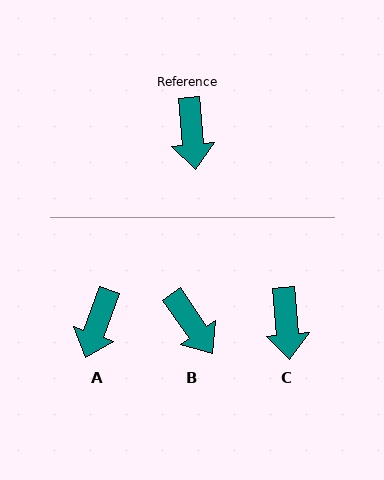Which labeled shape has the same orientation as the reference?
C.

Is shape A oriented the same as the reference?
No, it is off by about 25 degrees.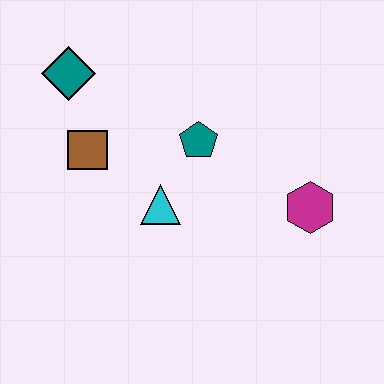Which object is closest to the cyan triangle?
The teal pentagon is closest to the cyan triangle.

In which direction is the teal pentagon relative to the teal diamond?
The teal pentagon is to the right of the teal diamond.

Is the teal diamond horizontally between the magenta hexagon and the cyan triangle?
No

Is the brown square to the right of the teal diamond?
Yes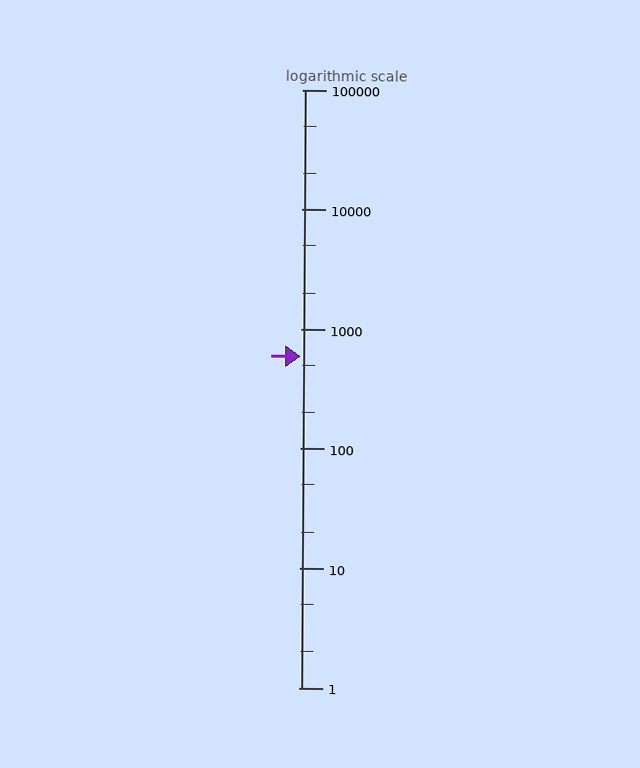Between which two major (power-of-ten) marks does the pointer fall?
The pointer is between 100 and 1000.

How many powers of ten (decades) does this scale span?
The scale spans 5 decades, from 1 to 100000.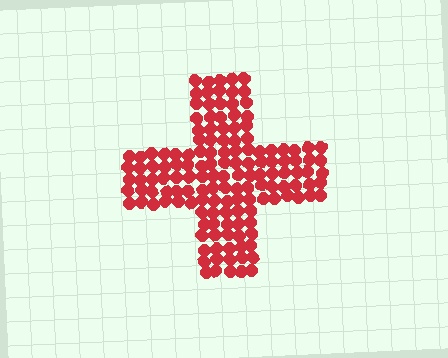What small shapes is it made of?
It is made of small circles.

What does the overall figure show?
The overall figure shows a cross.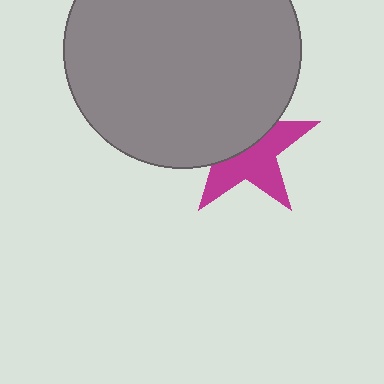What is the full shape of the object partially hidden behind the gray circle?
The partially hidden object is a magenta star.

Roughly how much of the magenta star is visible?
About half of it is visible (roughly 53%).